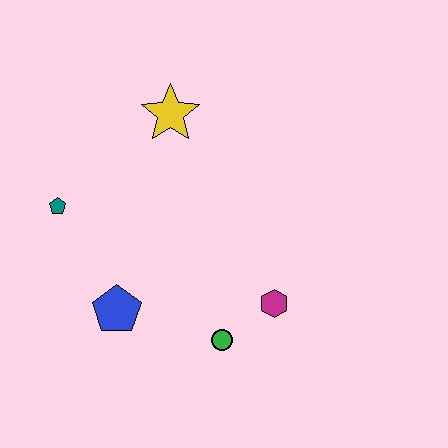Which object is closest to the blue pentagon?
The green circle is closest to the blue pentagon.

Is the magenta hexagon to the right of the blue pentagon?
Yes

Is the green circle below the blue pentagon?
Yes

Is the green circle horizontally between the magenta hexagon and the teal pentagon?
Yes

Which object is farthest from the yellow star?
The green circle is farthest from the yellow star.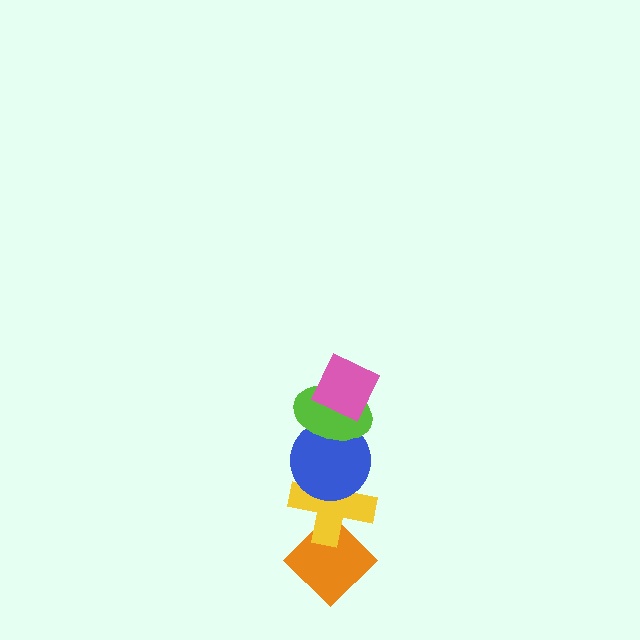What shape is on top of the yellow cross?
The blue circle is on top of the yellow cross.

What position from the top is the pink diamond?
The pink diamond is 1st from the top.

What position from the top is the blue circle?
The blue circle is 3rd from the top.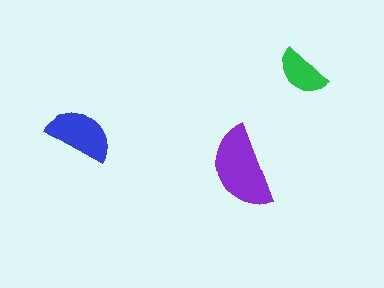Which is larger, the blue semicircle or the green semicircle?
The blue one.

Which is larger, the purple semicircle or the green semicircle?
The purple one.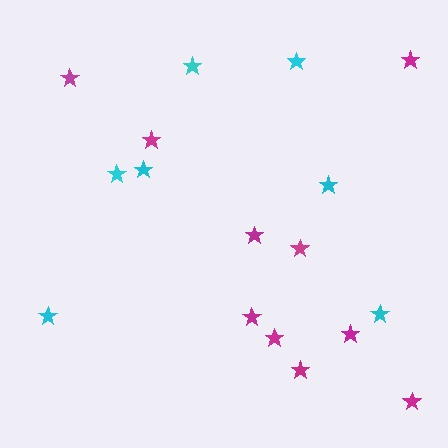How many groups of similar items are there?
There are 2 groups: one group of cyan stars (7) and one group of magenta stars (10).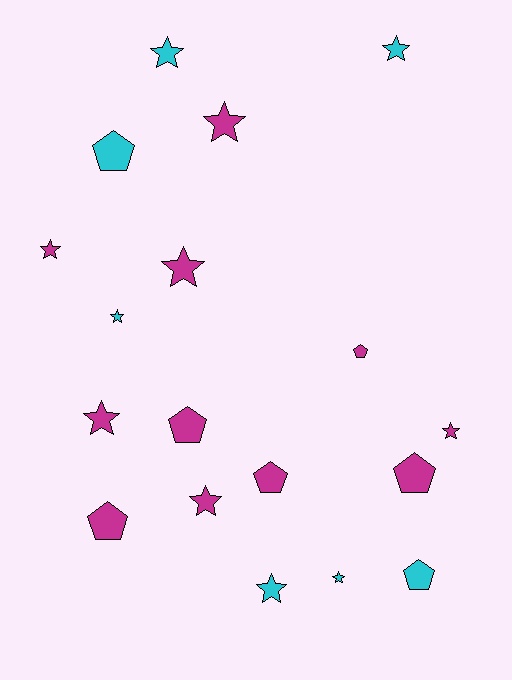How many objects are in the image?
There are 18 objects.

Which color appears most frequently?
Magenta, with 11 objects.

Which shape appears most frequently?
Star, with 11 objects.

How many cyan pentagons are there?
There are 2 cyan pentagons.